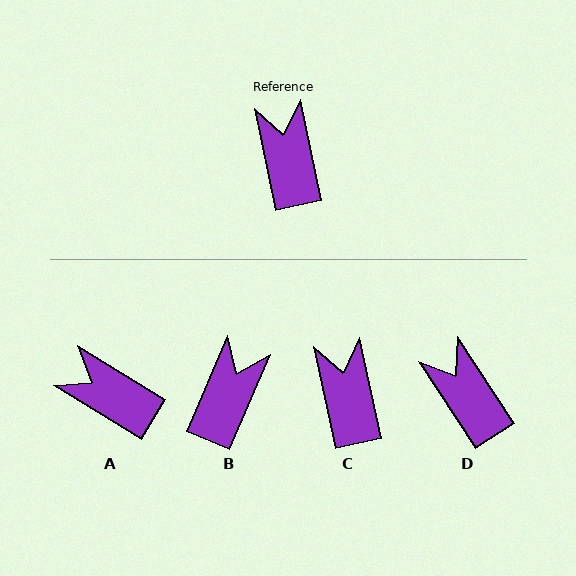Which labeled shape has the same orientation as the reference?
C.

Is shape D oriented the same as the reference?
No, it is off by about 21 degrees.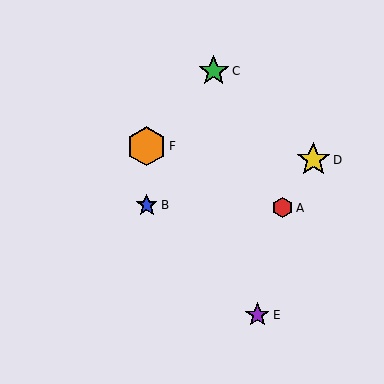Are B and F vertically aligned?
Yes, both are at x≈147.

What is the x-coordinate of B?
Object B is at x≈147.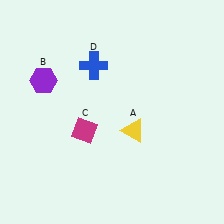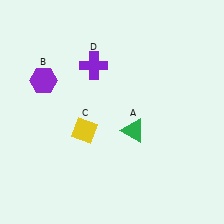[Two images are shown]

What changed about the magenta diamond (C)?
In Image 1, C is magenta. In Image 2, it changed to yellow.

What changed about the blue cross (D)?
In Image 1, D is blue. In Image 2, it changed to purple.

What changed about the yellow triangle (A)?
In Image 1, A is yellow. In Image 2, it changed to green.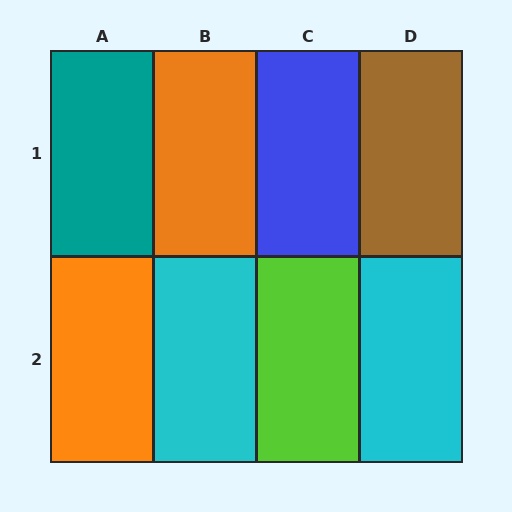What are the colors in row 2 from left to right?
Orange, cyan, lime, cyan.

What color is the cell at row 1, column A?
Teal.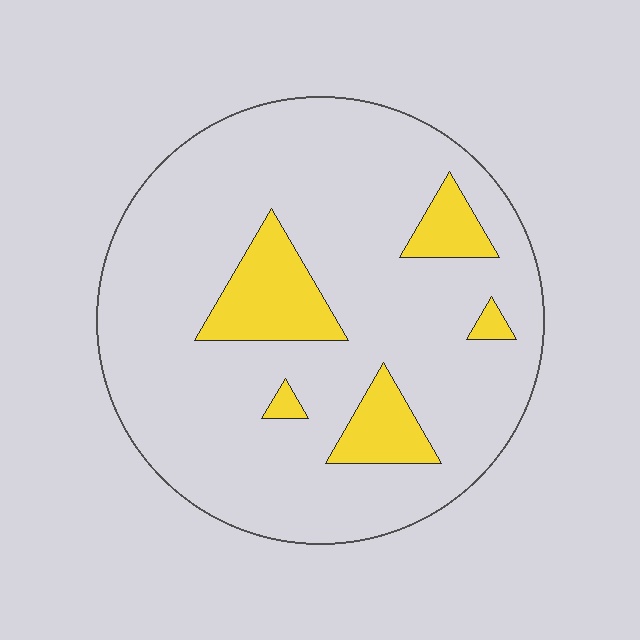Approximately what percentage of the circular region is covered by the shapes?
Approximately 15%.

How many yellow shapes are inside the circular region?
5.